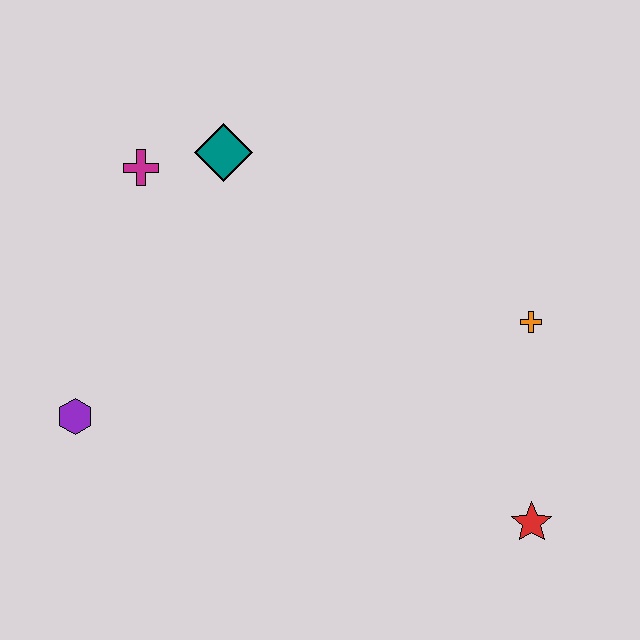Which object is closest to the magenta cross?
The teal diamond is closest to the magenta cross.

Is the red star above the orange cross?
No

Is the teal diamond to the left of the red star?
Yes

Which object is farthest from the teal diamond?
The red star is farthest from the teal diamond.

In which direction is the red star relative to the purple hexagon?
The red star is to the right of the purple hexagon.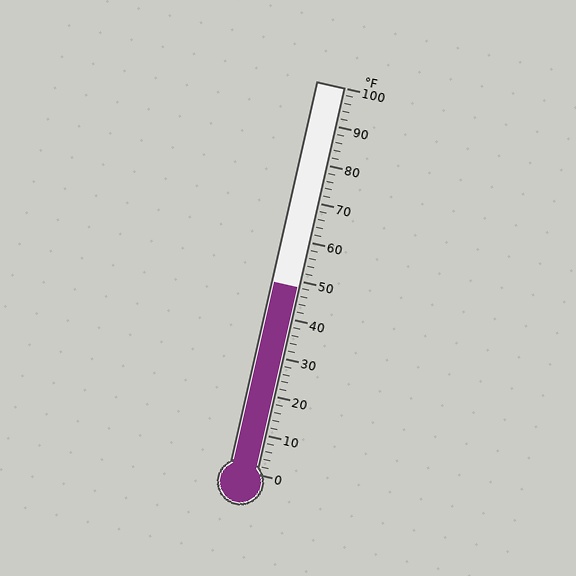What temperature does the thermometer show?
The thermometer shows approximately 48°F.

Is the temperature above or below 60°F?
The temperature is below 60°F.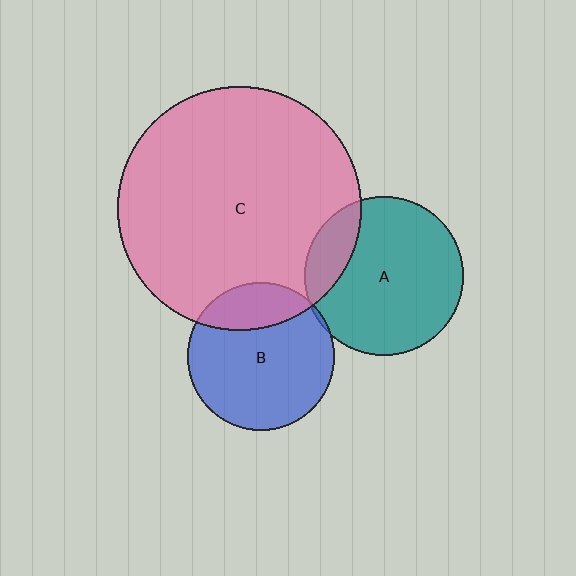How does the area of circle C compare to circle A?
Approximately 2.4 times.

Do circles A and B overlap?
Yes.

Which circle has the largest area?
Circle C (pink).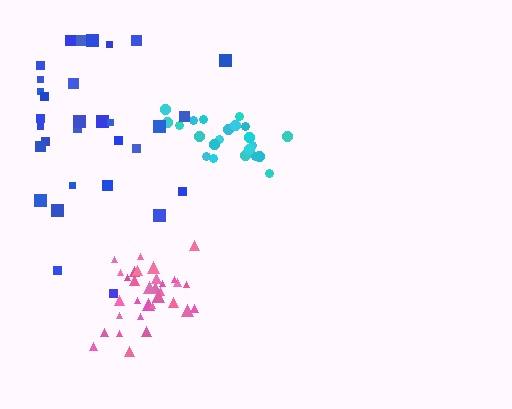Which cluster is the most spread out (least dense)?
Blue.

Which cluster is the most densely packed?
Pink.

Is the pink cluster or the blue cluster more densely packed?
Pink.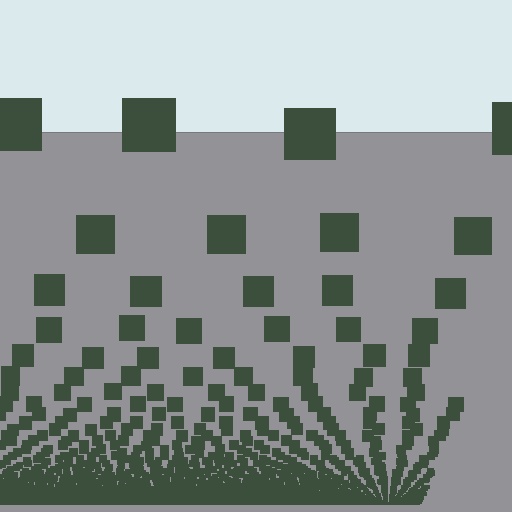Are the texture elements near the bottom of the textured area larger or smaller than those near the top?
Smaller. The gradient is inverted — elements near the bottom are smaller and denser.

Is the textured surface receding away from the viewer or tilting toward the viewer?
The surface appears to tilt toward the viewer. Texture elements get larger and sparser toward the top.